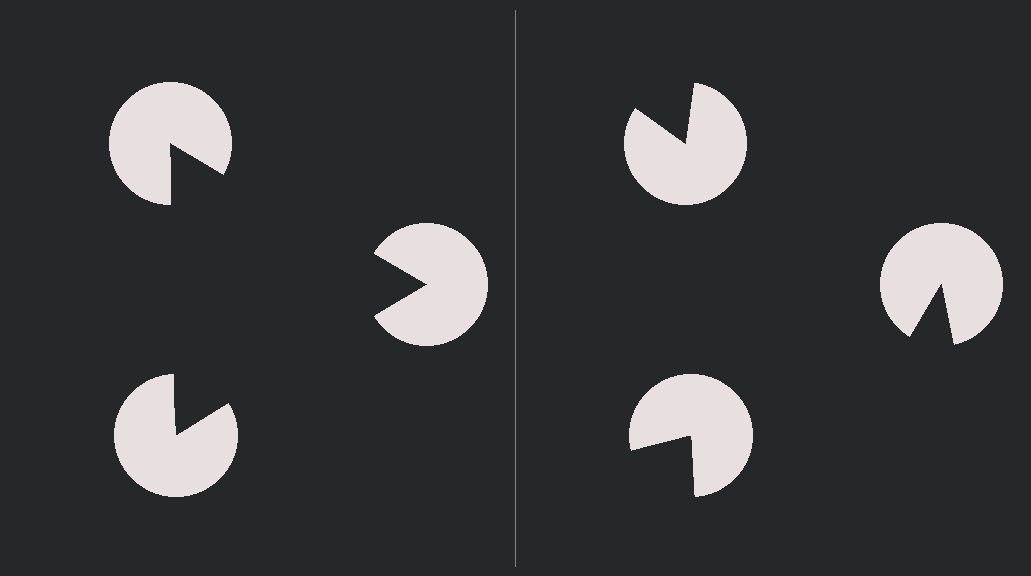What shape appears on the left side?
An illusory triangle.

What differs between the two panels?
The pac-man discs are positioned identically on both sides; only the wedge orientations differ. On the left they align to a triangle; on the right they are misaligned.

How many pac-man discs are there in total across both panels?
6 — 3 on each side.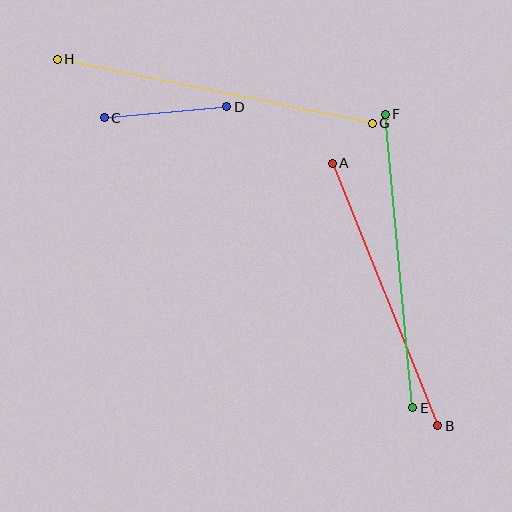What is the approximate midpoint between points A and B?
The midpoint is at approximately (385, 295) pixels.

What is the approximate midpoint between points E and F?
The midpoint is at approximately (399, 261) pixels.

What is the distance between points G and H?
The distance is approximately 321 pixels.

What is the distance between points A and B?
The distance is approximately 283 pixels.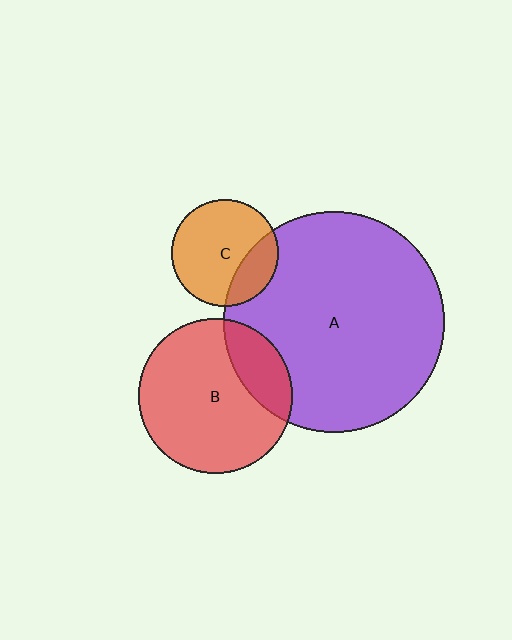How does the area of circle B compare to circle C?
Approximately 2.1 times.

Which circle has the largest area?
Circle A (purple).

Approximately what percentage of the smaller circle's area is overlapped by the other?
Approximately 25%.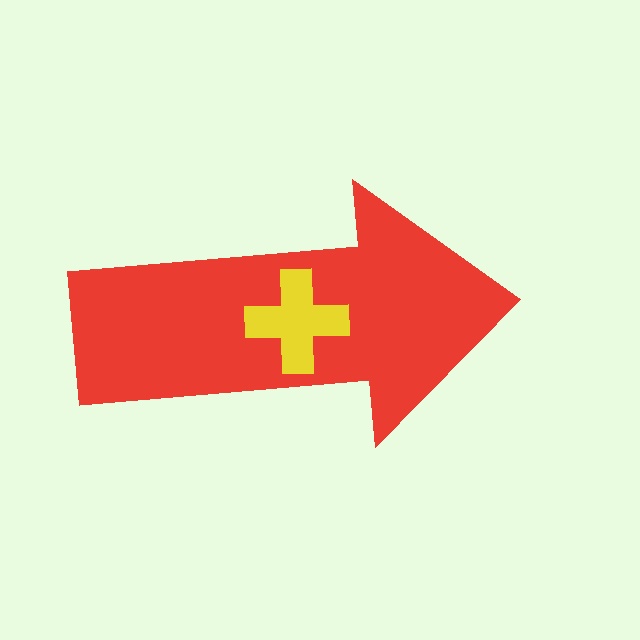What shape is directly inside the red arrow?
The yellow cross.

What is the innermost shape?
The yellow cross.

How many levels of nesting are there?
2.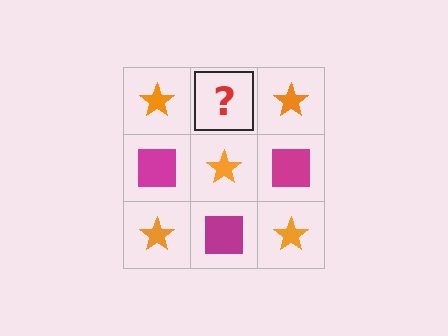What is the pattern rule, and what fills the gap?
The rule is that it alternates orange star and magenta square in a checkerboard pattern. The gap should be filled with a magenta square.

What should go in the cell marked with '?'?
The missing cell should contain a magenta square.